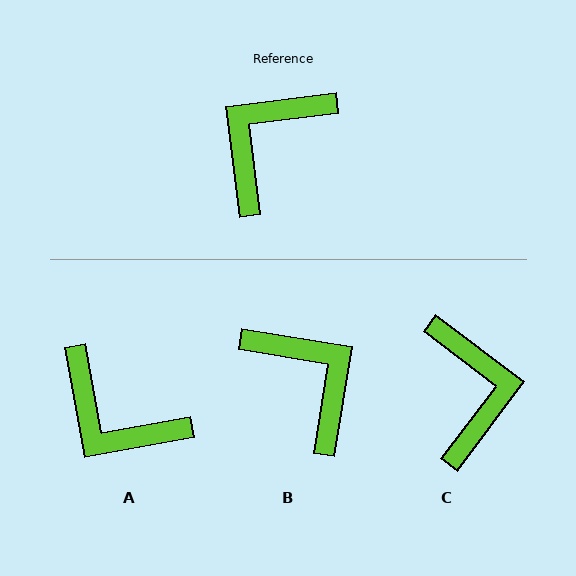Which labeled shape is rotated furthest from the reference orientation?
C, about 135 degrees away.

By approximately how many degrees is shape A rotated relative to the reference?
Approximately 93 degrees counter-clockwise.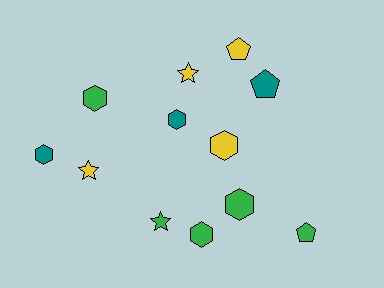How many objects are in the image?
There are 12 objects.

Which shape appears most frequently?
Hexagon, with 6 objects.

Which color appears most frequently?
Green, with 5 objects.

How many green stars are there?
There is 1 green star.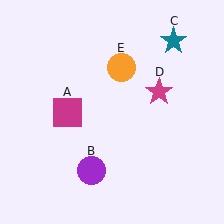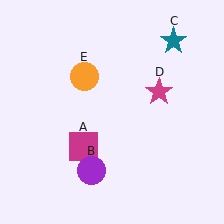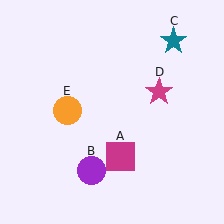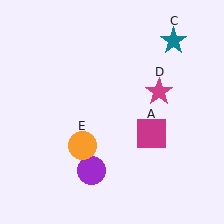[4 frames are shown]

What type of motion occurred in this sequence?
The magenta square (object A), orange circle (object E) rotated counterclockwise around the center of the scene.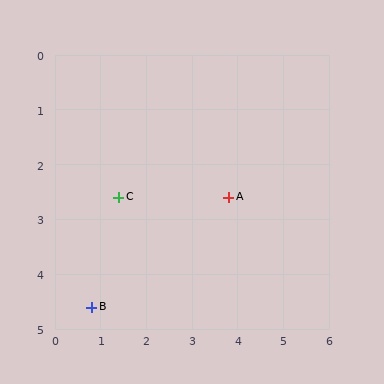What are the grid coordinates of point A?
Point A is at approximately (3.8, 2.6).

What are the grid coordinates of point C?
Point C is at approximately (1.4, 2.6).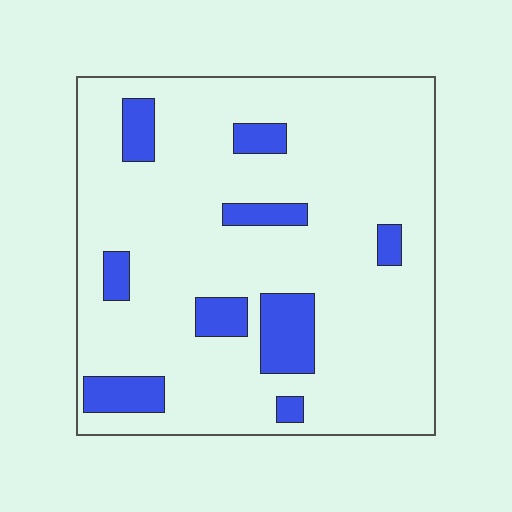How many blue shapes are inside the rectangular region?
9.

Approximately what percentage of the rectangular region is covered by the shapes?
Approximately 15%.